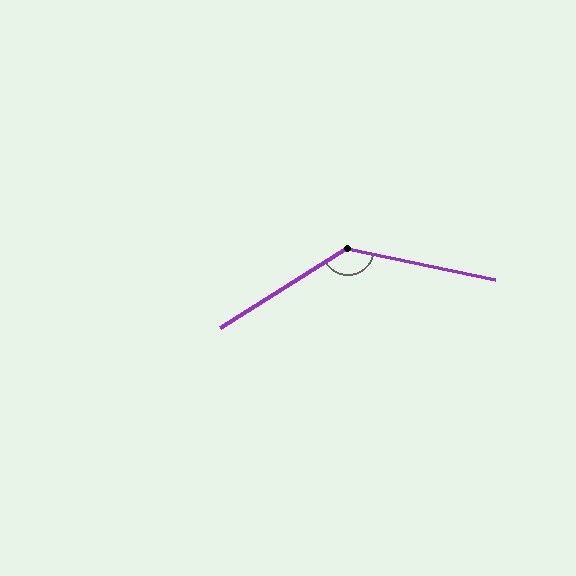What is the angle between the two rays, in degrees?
Approximately 136 degrees.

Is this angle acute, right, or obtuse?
It is obtuse.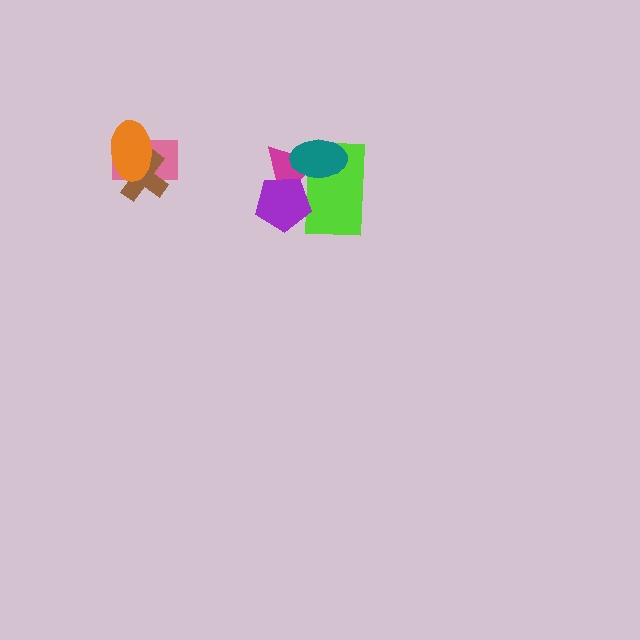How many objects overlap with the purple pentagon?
2 objects overlap with the purple pentagon.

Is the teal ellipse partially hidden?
No, no other shape covers it.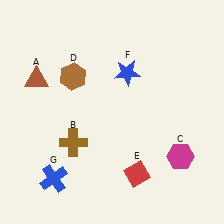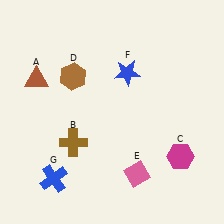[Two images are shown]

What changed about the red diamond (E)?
In Image 1, E is red. In Image 2, it changed to pink.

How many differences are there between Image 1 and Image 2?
There is 1 difference between the two images.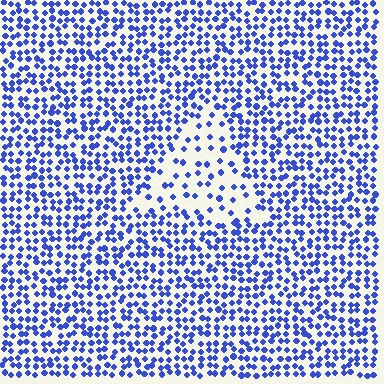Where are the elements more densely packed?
The elements are more densely packed outside the triangle boundary.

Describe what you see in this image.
The image contains small blue elements arranged at two different densities. A triangle-shaped region is visible where the elements are less densely packed than the surrounding area.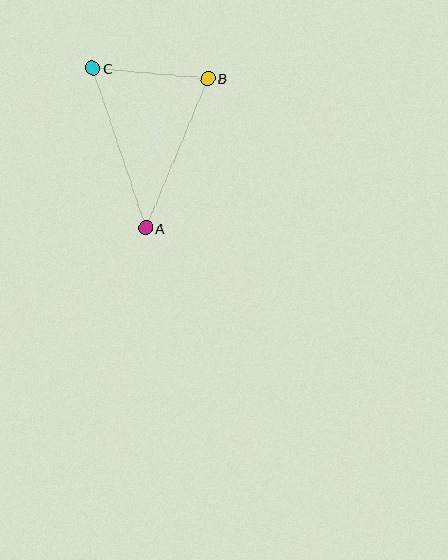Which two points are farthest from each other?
Points A and C are farthest from each other.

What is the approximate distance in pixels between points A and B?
The distance between A and B is approximately 162 pixels.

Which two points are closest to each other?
Points B and C are closest to each other.